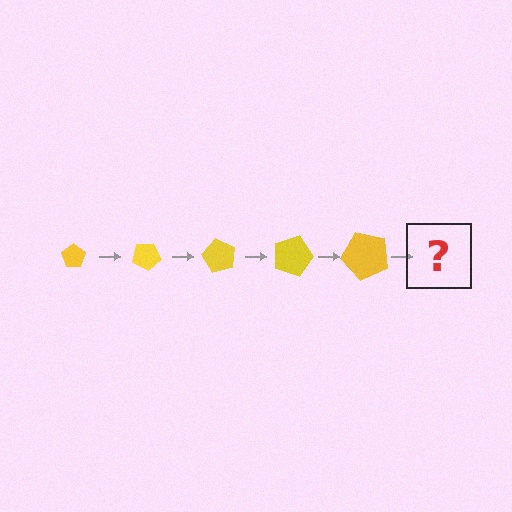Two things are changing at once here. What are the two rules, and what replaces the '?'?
The two rules are that the pentagon grows larger each step and it rotates 30 degrees each step. The '?' should be a pentagon, larger than the previous one and rotated 150 degrees from the start.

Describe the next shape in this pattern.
It should be a pentagon, larger than the previous one and rotated 150 degrees from the start.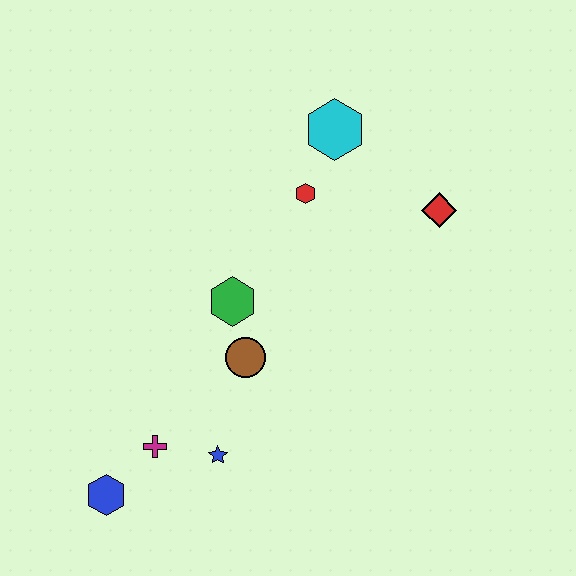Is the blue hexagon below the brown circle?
Yes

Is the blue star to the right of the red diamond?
No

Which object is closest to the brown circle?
The green hexagon is closest to the brown circle.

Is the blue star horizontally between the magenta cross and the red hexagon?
Yes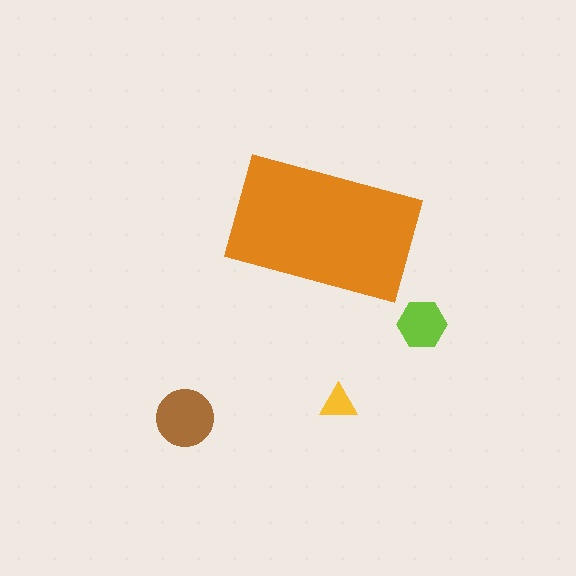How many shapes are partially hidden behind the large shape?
0 shapes are partially hidden.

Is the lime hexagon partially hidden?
No, the lime hexagon is fully visible.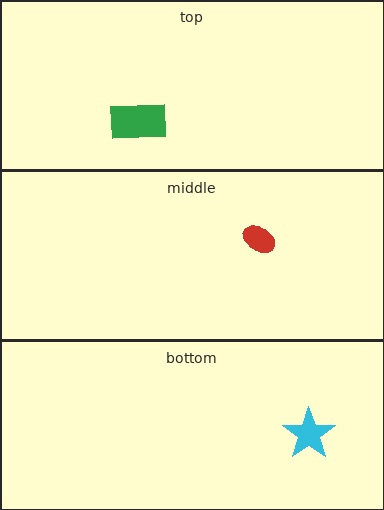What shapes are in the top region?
The green rectangle.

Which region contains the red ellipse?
The middle region.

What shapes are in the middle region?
The red ellipse.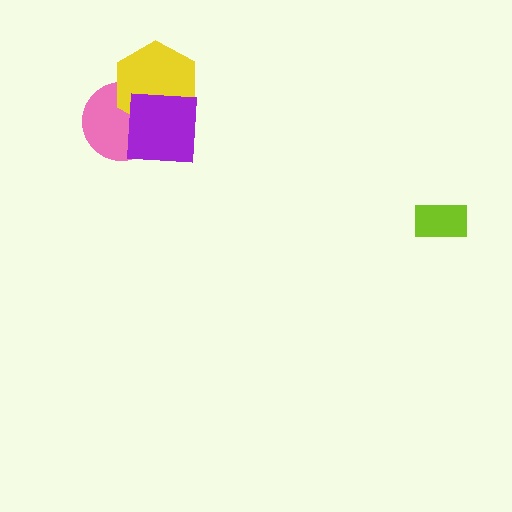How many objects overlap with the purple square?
2 objects overlap with the purple square.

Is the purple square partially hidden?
No, no other shape covers it.